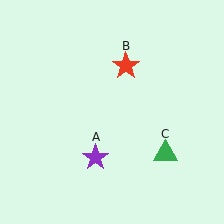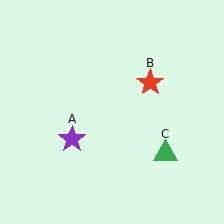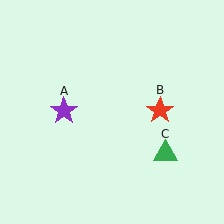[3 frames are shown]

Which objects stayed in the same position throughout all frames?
Green triangle (object C) remained stationary.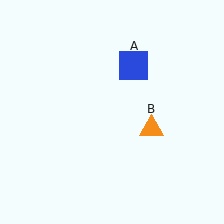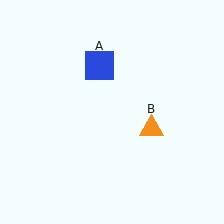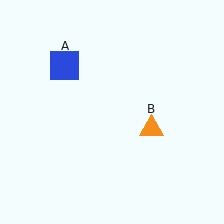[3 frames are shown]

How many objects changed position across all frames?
1 object changed position: blue square (object A).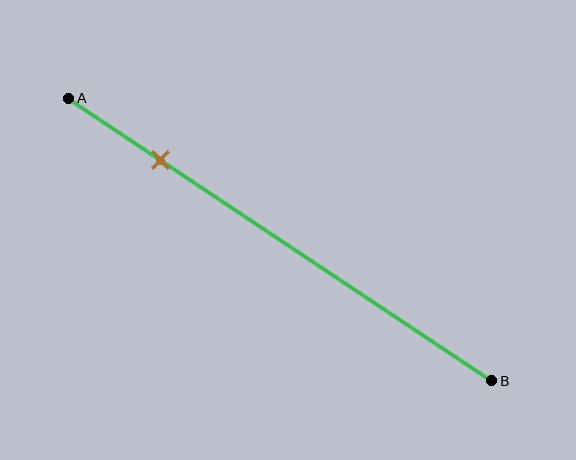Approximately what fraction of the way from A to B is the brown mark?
The brown mark is approximately 20% of the way from A to B.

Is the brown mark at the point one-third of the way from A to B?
No, the mark is at about 20% from A, not at the 33% one-third point.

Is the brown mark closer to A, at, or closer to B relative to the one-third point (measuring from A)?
The brown mark is closer to point A than the one-third point of segment AB.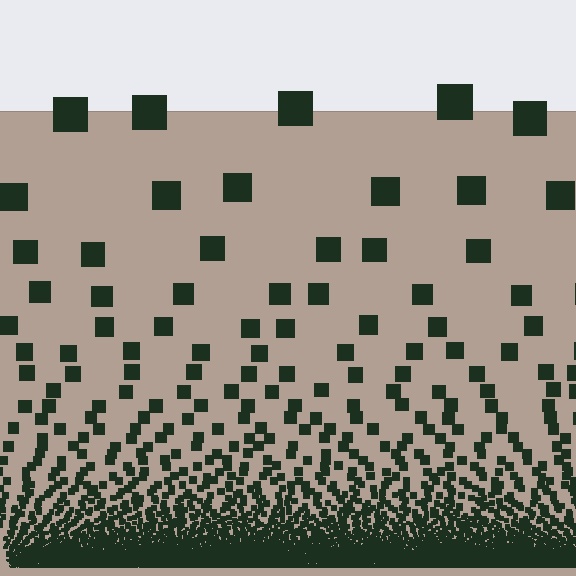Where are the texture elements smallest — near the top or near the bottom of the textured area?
Near the bottom.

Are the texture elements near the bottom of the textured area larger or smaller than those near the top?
Smaller. The gradient is inverted — elements near the bottom are smaller and denser.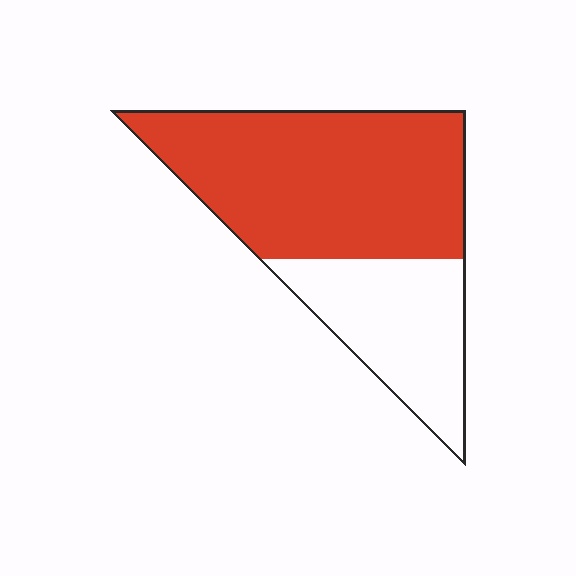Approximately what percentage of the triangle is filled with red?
Approximately 65%.